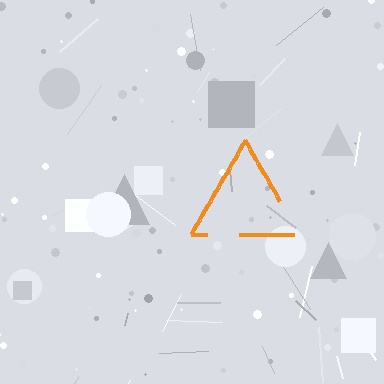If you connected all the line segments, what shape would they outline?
They would outline a triangle.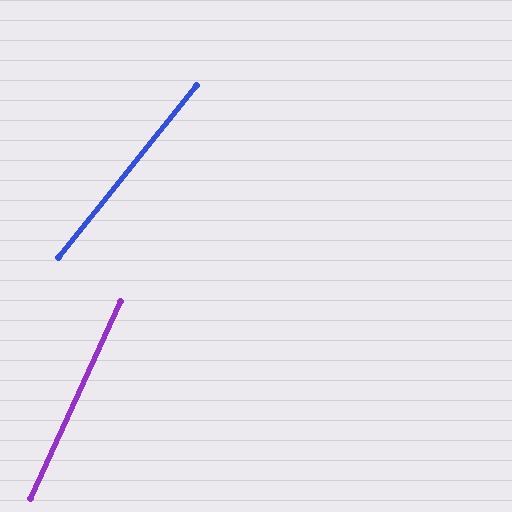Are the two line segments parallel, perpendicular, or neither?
Neither parallel nor perpendicular — they differ by about 14°.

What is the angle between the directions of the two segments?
Approximately 14 degrees.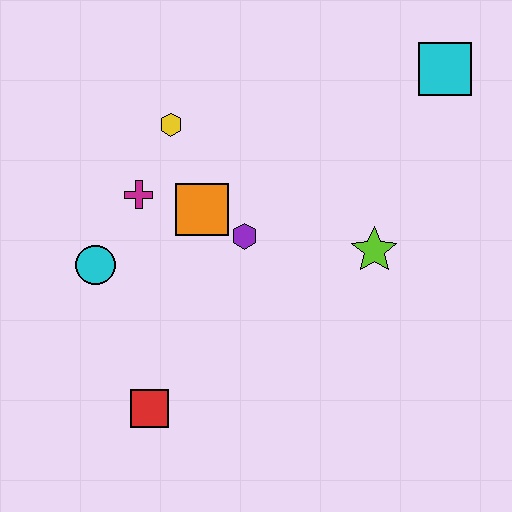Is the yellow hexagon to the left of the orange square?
Yes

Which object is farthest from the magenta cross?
The cyan square is farthest from the magenta cross.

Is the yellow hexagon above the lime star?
Yes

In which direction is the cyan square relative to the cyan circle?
The cyan square is to the right of the cyan circle.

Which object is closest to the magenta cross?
The orange square is closest to the magenta cross.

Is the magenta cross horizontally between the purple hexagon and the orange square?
No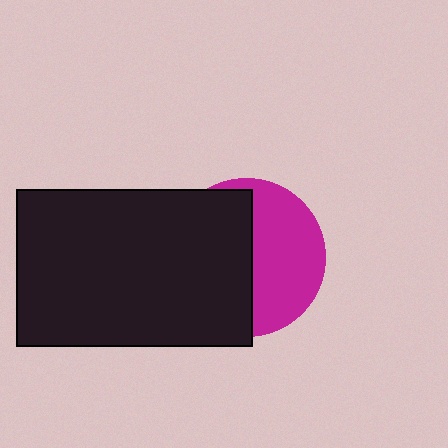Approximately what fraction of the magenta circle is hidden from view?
Roughly 54% of the magenta circle is hidden behind the black rectangle.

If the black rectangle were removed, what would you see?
You would see the complete magenta circle.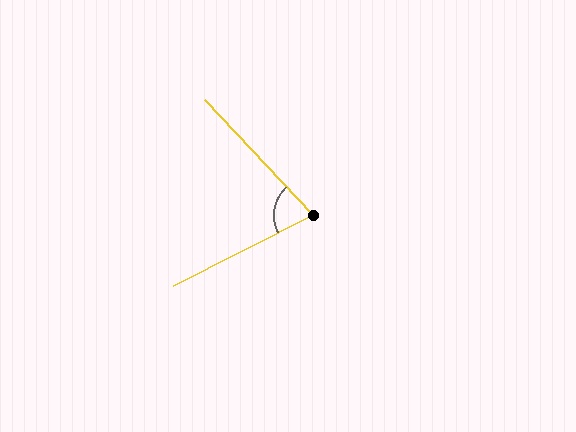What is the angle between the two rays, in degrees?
Approximately 74 degrees.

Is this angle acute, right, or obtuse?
It is acute.